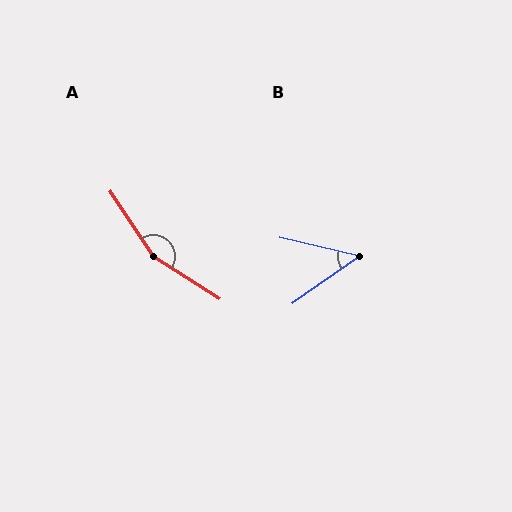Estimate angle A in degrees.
Approximately 156 degrees.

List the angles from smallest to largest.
B (48°), A (156°).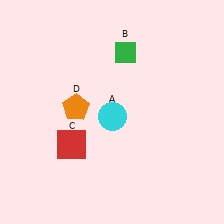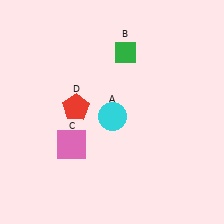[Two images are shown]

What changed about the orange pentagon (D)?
In Image 1, D is orange. In Image 2, it changed to red.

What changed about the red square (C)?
In Image 1, C is red. In Image 2, it changed to pink.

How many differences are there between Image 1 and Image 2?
There are 2 differences between the two images.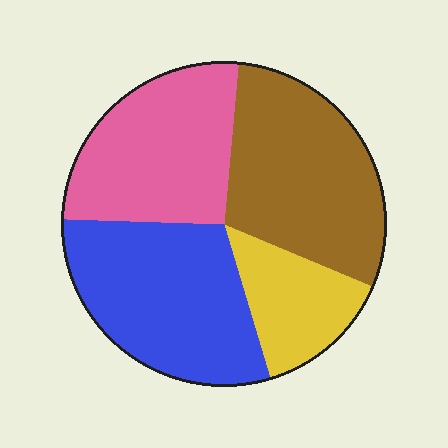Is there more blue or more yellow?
Blue.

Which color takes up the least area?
Yellow, at roughly 15%.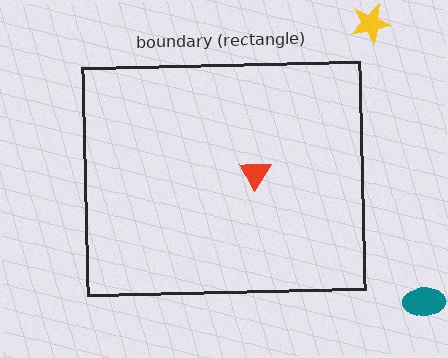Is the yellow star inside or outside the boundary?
Outside.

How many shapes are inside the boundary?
1 inside, 2 outside.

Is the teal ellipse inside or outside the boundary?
Outside.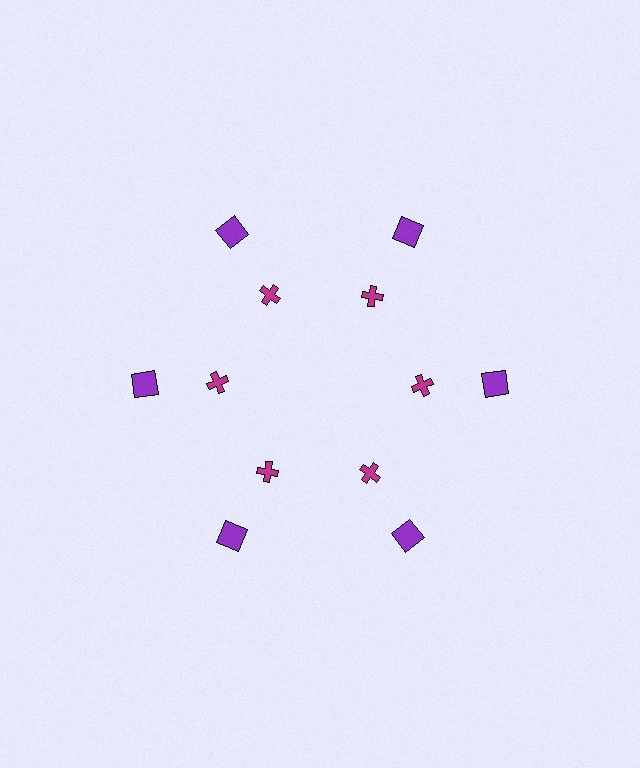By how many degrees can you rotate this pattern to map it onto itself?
The pattern maps onto itself every 60 degrees of rotation.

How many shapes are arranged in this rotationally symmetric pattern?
There are 12 shapes, arranged in 6 groups of 2.